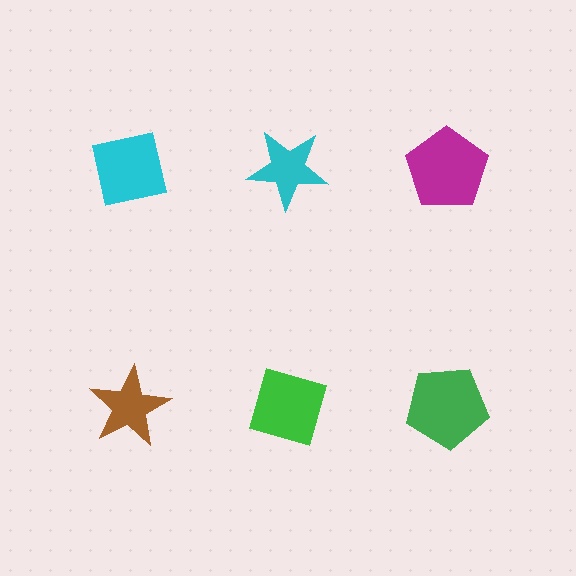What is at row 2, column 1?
A brown star.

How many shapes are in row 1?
3 shapes.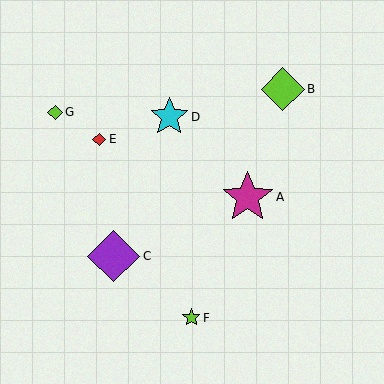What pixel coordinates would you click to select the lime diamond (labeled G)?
Click at (55, 112) to select the lime diamond G.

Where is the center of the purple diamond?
The center of the purple diamond is at (114, 256).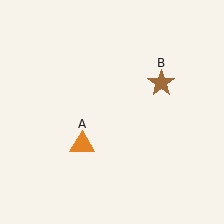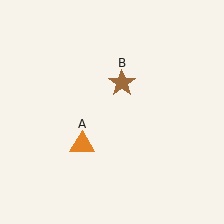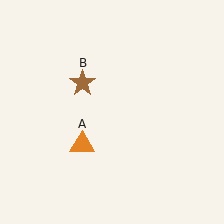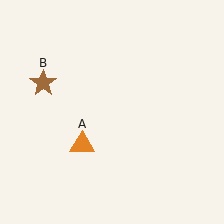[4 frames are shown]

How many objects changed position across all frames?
1 object changed position: brown star (object B).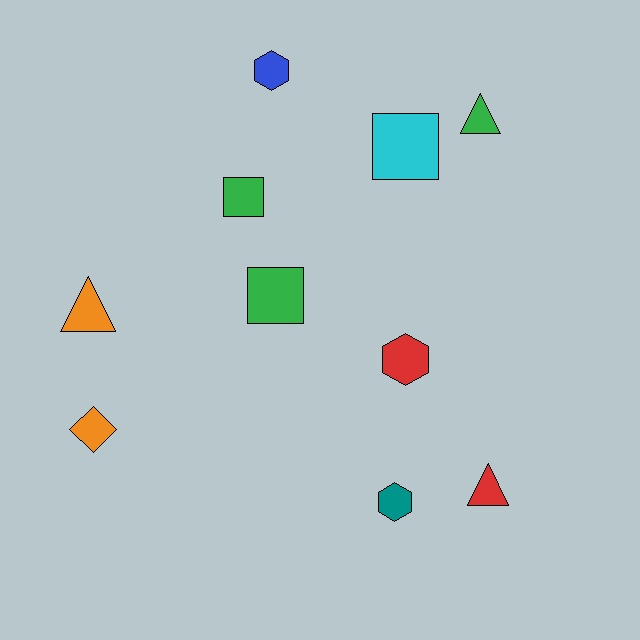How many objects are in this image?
There are 10 objects.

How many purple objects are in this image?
There are no purple objects.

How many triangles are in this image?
There are 3 triangles.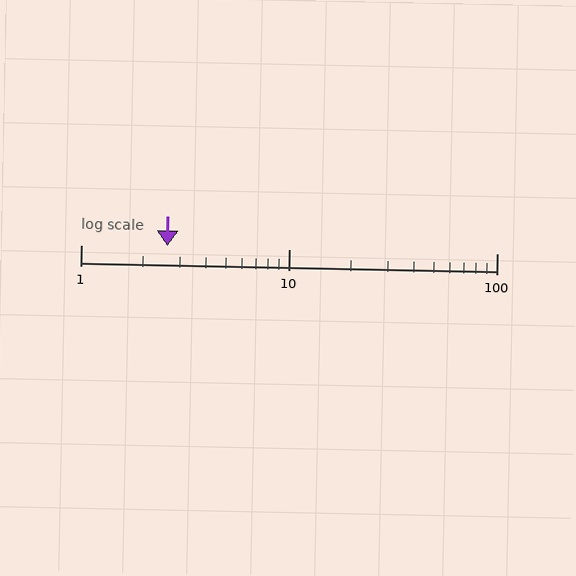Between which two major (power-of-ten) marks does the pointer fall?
The pointer is between 1 and 10.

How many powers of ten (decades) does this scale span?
The scale spans 2 decades, from 1 to 100.